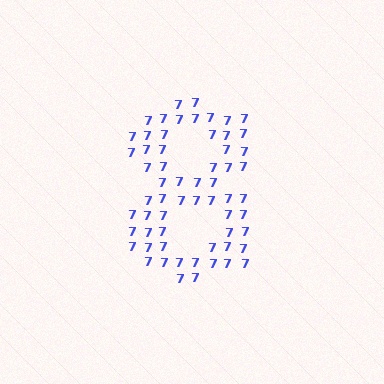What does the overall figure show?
The overall figure shows the digit 8.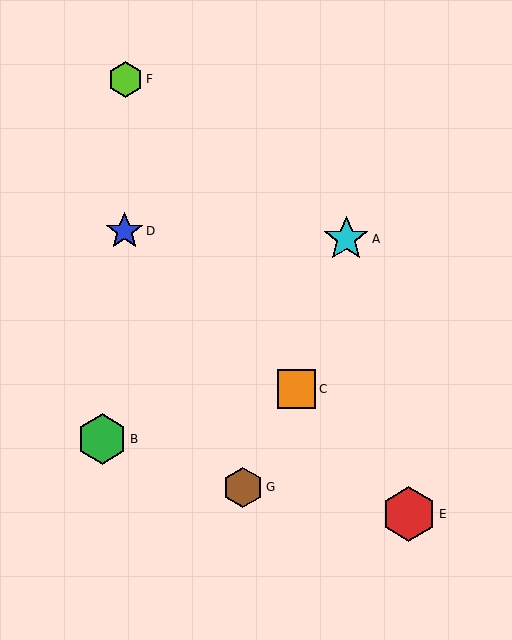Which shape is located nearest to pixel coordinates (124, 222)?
The blue star (labeled D) at (125, 231) is nearest to that location.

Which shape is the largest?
The red hexagon (labeled E) is the largest.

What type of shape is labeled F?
Shape F is a lime hexagon.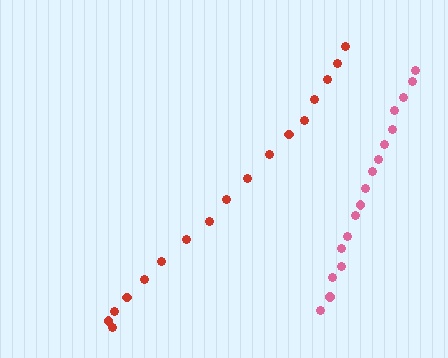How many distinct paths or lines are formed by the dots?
There are 2 distinct paths.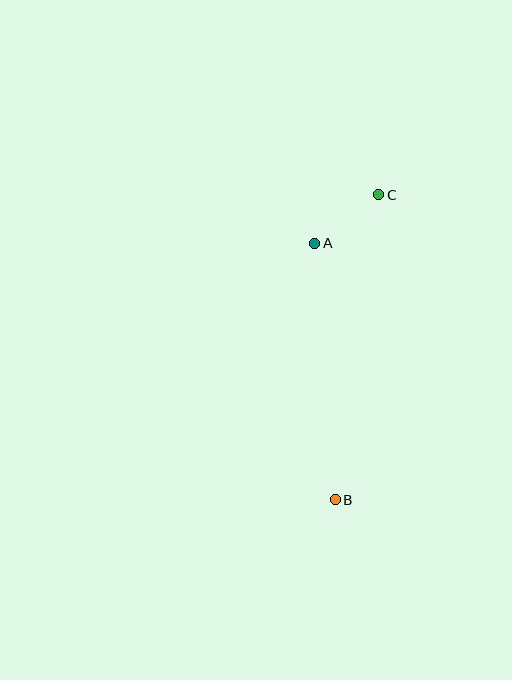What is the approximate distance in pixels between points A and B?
The distance between A and B is approximately 257 pixels.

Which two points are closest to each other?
Points A and C are closest to each other.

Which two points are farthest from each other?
Points B and C are farthest from each other.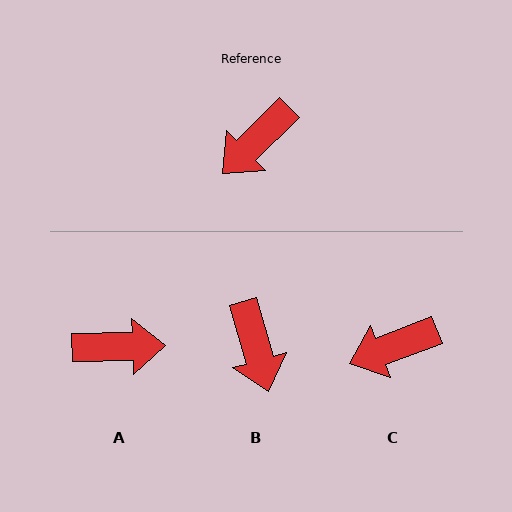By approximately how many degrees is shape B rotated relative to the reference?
Approximately 61 degrees counter-clockwise.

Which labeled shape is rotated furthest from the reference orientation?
A, about 137 degrees away.